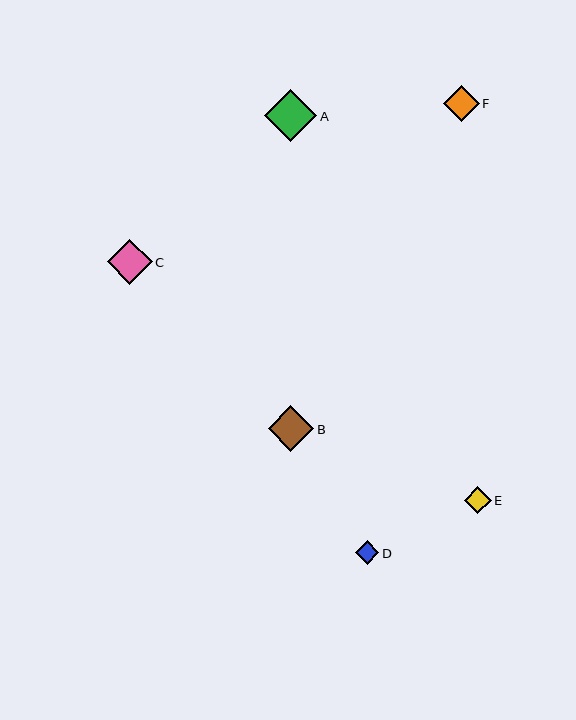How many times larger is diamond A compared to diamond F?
Diamond A is approximately 1.5 times the size of diamond F.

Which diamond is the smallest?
Diamond D is the smallest with a size of approximately 24 pixels.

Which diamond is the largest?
Diamond A is the largest with a size of approximately 52 pixels.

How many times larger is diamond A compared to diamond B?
Diamond A is approximately 1.1 times the size of diamond B.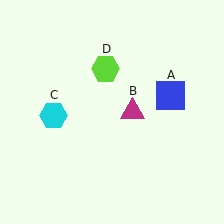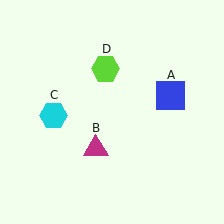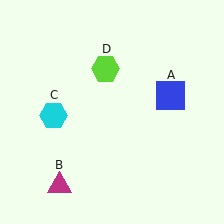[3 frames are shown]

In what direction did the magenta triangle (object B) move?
The magenta triangle (object B) moved down and to the left.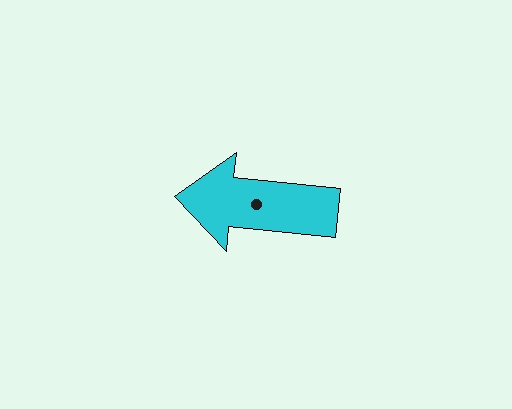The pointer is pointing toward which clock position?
Roughly 9 o'clock.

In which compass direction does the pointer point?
West.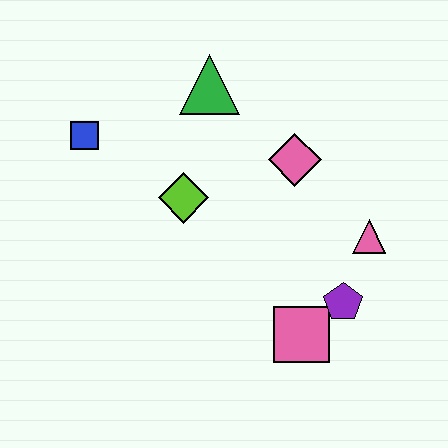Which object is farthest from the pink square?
The blue square is farthest from the pink square.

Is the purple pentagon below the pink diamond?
Yes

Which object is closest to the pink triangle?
The purple pentagon is closest to the pink triangle.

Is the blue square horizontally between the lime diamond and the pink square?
No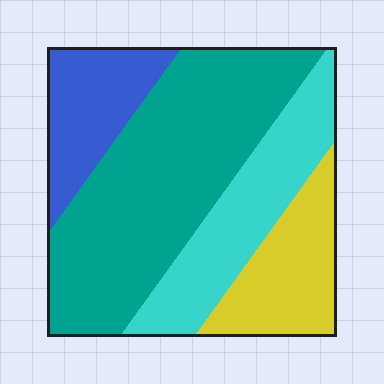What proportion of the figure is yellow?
Yellow covers roughly 15% of the figure.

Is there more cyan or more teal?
Teal.